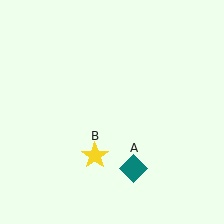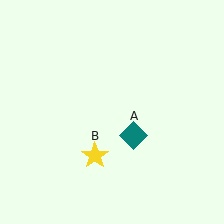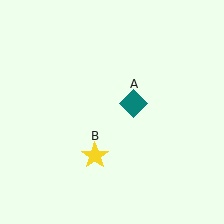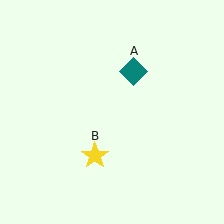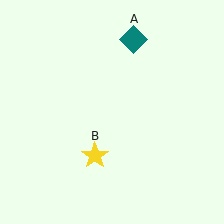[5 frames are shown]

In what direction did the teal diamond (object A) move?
The teal diamond (object A) moved up.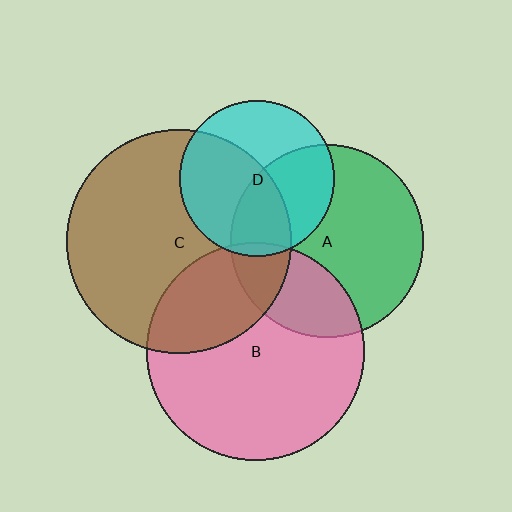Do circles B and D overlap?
Yes.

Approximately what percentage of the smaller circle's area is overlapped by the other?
Approximately 5%.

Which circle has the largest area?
Circle C (brown).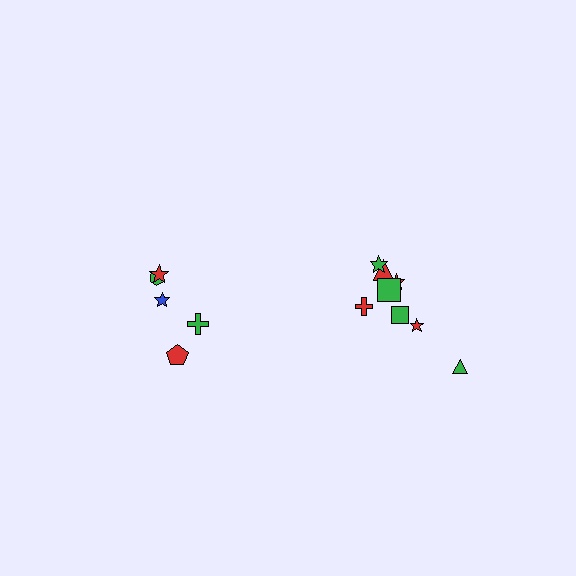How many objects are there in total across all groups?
There are 13 objects.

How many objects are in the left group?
There are 5 objects.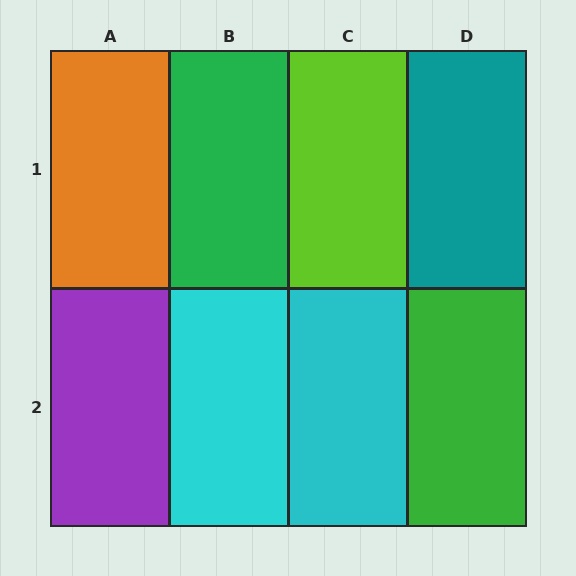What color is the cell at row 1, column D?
Teal.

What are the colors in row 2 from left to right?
Purple, cyan, cyan, green.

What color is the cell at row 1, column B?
Green.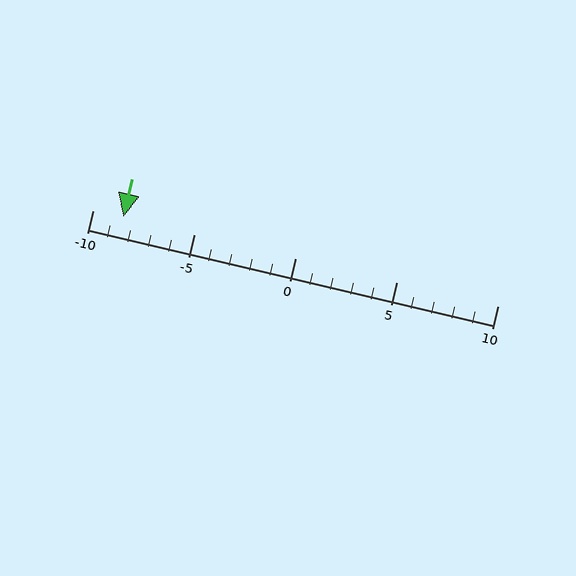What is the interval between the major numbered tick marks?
The major tick marks are spaced 5 units apart.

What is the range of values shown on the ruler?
The ruler shows values from -10 to 10.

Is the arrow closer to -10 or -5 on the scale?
The arrow is closer to -10.